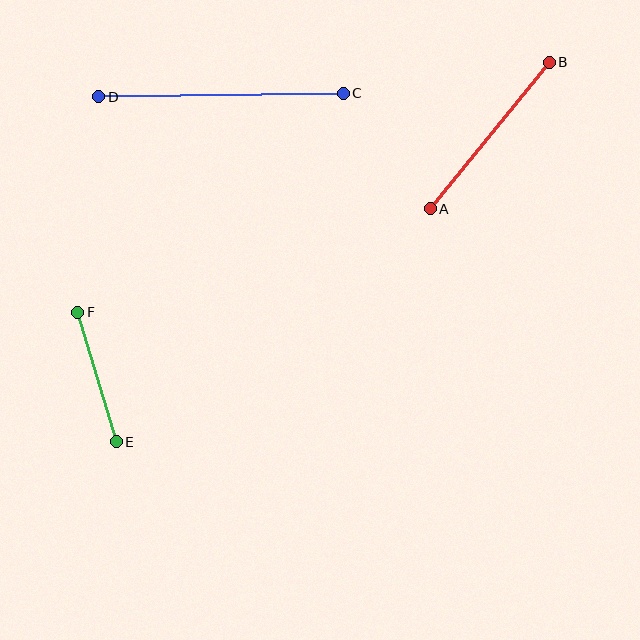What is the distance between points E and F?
The distance is approximately 135 pixels.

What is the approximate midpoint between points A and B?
The midpoint is at approximately (490, 135) pixels.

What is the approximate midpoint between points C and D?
The midpoint is at approximately (221, 95) pixels.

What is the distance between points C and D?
The distance is approximately 245 pixels.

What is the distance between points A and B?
The distance is approximately 189 pixels.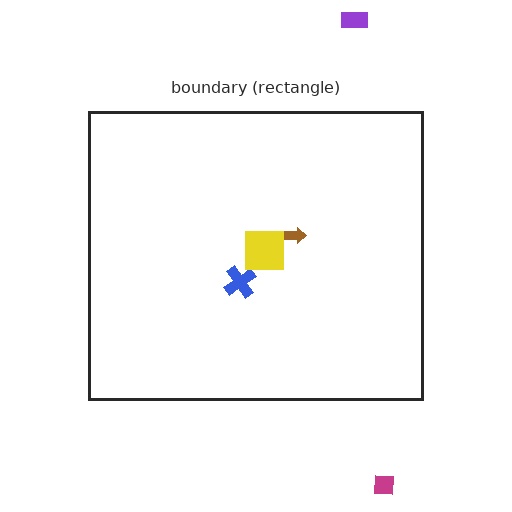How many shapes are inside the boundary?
3 inside, 2 outside.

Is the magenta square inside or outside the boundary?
Outside.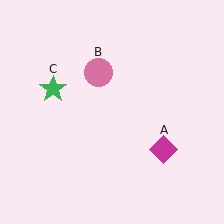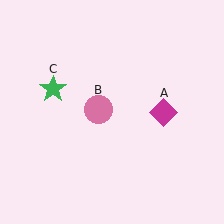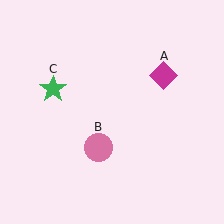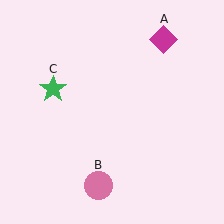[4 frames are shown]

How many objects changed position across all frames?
2 objects changed position: magenta diamond (object A), pink circle (object B).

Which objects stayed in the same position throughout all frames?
Green star (object C) remained stationary.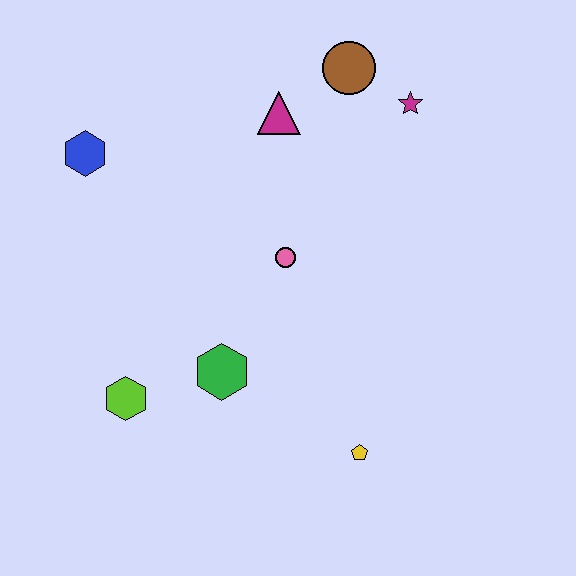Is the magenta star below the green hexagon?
No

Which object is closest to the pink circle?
The green hexagon is closest to the pink circle.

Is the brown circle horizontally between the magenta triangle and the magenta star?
Yes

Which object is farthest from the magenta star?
The lime hexagon is farthest from the magenta star.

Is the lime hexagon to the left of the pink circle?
Yes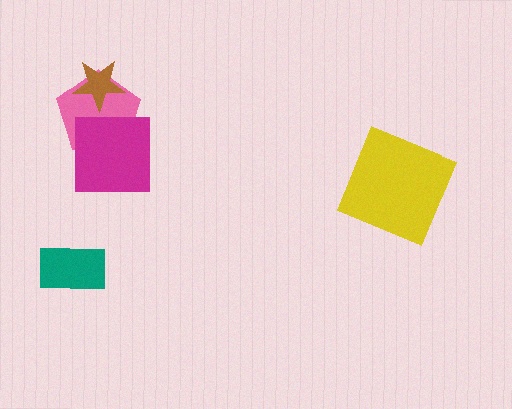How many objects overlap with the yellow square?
0 objects overlap with the yellow square.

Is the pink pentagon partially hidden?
Yes, it is partially covered by another shape.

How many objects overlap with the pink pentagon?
2 objects overlap with the pink pentagon.